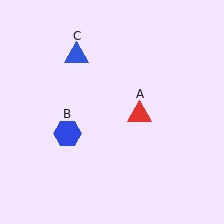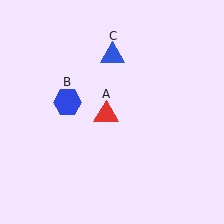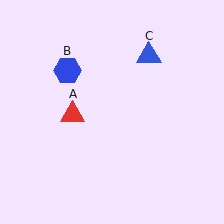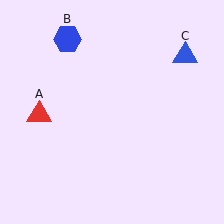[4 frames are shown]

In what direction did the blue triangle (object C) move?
The blue triangle (object C) moved right.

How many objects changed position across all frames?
3 objects changed position: red triangle (object A), blue hexagon (object B), blue triangle (object C).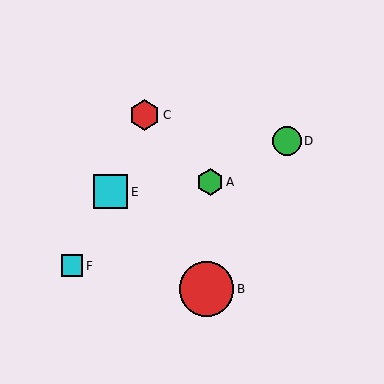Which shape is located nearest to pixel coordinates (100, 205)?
The cyan square (labeled E) at (111, 192) is nearest to that location.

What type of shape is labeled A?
Shape A is a green hexagon.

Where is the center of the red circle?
The center of the red circle is at (207, 289).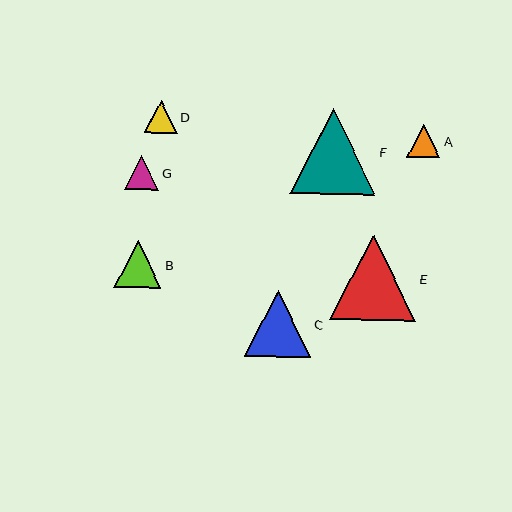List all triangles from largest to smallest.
From largest to smallest: F, E, C, B, G, A, D.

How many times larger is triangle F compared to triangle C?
Triangle F is approximately 1.3 times the size of triangle C.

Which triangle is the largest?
Triangle F is the largest with a size of approximately 86 pixels.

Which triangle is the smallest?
Triangle D is the smallest with a size of approximately 33 pixels.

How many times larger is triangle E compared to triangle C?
Triangle E is approximately 1.3 times the size of triangle C.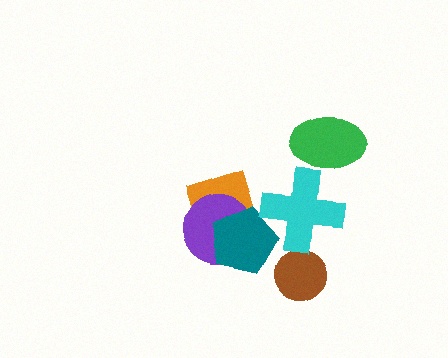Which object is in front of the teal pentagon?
The cyan cross is in front of the teal pentagon.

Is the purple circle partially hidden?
Yes, it is partially covered by another shape.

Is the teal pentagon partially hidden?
Yes, it is partially covered by another shape.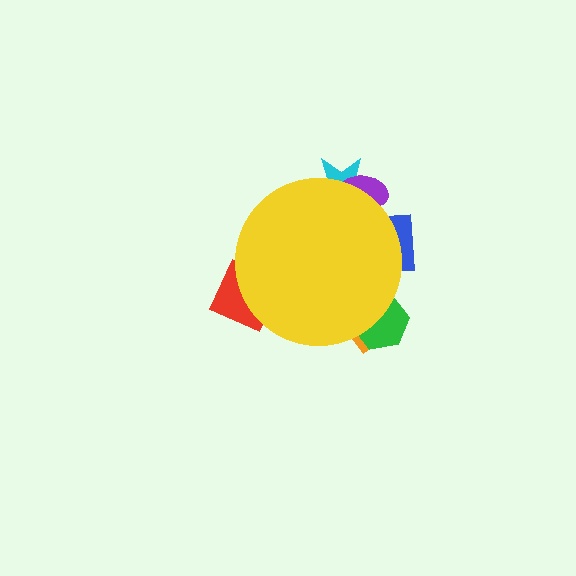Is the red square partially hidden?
Yes, the red square is partially hidden behind the yellow circle.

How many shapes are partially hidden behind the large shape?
6 shapes are partially hidden.